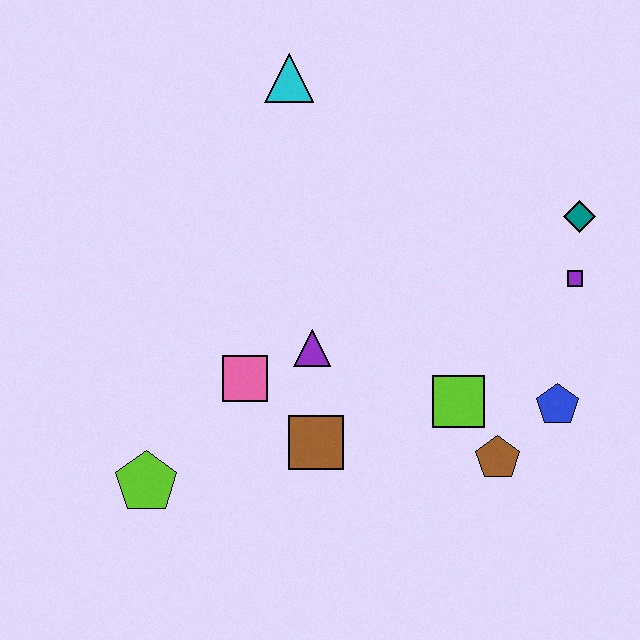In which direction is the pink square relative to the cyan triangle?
The pink square is below the cyan triangle.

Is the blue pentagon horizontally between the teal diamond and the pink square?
Yes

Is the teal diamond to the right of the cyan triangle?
Yes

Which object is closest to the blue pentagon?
The brown pentagon is closest to the blue pentagon.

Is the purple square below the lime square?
No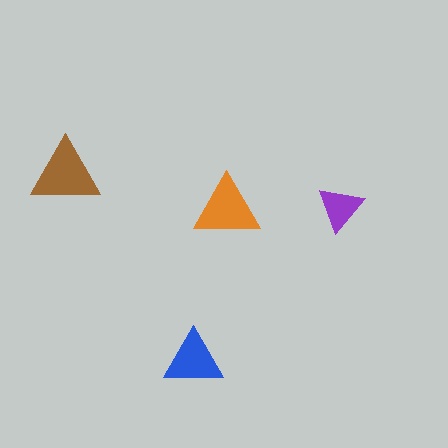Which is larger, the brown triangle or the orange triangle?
The brown one.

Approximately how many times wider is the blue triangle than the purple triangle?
About 1.5 times wider.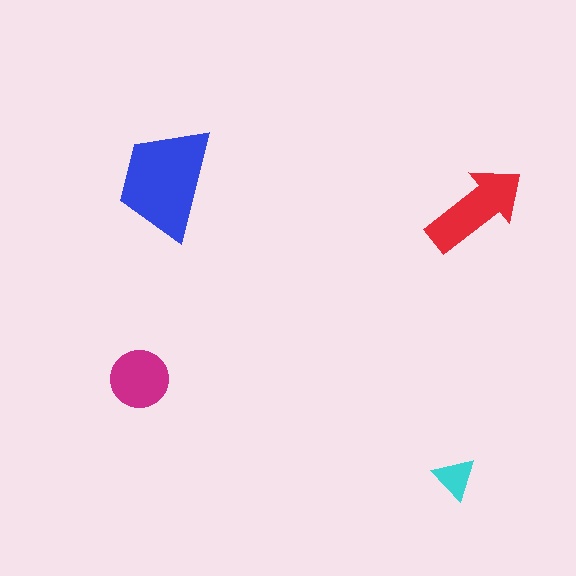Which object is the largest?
The blue trapezoid.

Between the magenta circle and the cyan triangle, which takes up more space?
The magenta circle.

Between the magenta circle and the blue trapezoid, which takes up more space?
The blue trapezoid.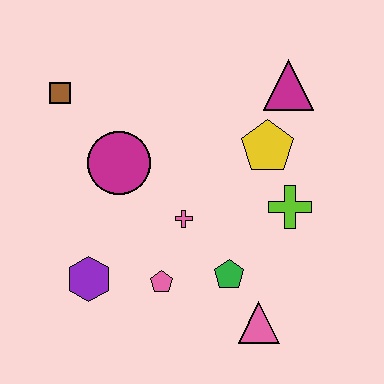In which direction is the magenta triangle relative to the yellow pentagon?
The magenta triangle is above the yellow pentagon.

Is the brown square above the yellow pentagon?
Yes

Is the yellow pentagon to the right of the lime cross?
No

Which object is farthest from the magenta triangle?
The purple hexagon is farthest from the magenta triangle.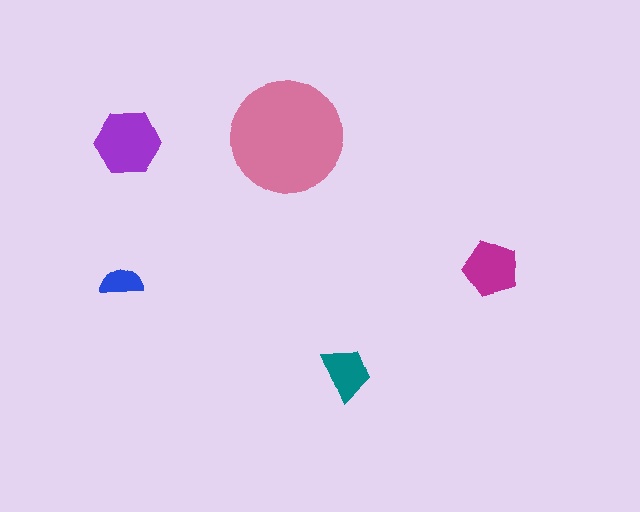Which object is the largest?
The pink circle.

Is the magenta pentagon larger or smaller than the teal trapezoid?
Larger.